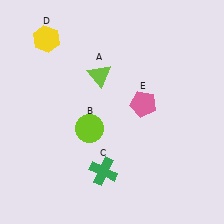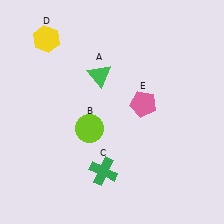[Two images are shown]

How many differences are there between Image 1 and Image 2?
There is 1 difference between the two images.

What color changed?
The triangle (A) changed from lime in Image 1 to green in Image 2.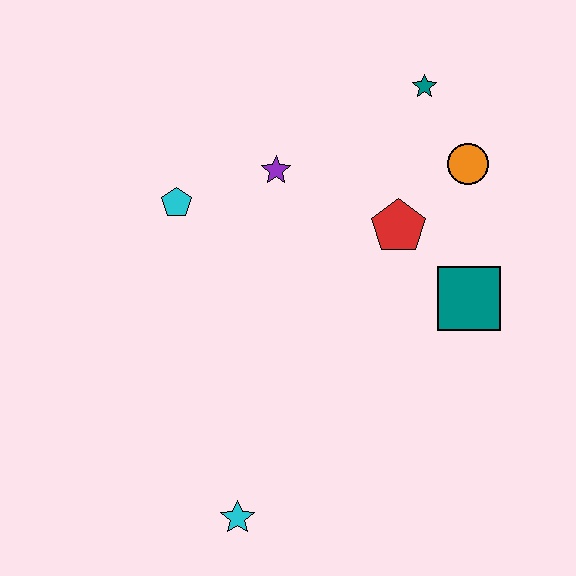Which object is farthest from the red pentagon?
The cyan star is farthest from the red pentagon.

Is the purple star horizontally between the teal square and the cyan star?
Yes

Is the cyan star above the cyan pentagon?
No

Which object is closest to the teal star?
The orange circle is closest to the teal star.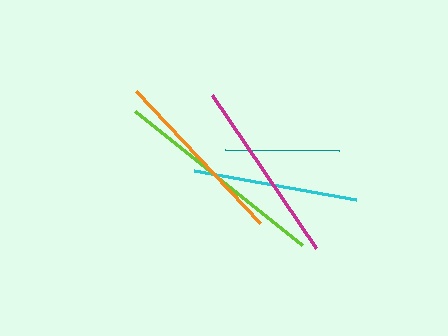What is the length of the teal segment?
The teal segment is approximately 114 pixels long.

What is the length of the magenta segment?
The magenta segment is approximately 185 pixels long.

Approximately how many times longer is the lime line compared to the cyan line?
The lime line is approximately 1.3 times the length of the cyan line.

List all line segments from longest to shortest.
From longest to shortest: lime, magenta, orange, cyan, teal.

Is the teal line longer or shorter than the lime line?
The lime line is longer than the teal line.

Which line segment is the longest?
The lime line is the longest at approximately 214 pixels.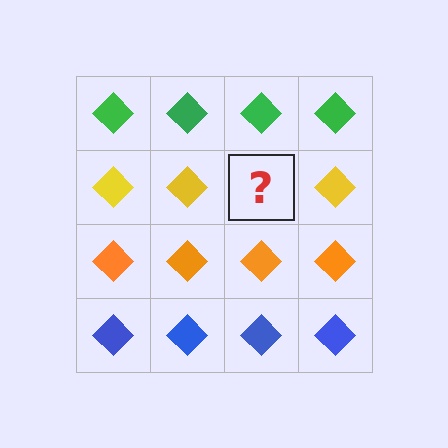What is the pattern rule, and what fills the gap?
The rule is that each row has a consistent color. The gap should be filled with a yellow diamond.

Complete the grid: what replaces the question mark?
The question mark should be replaced with a yellow diamond.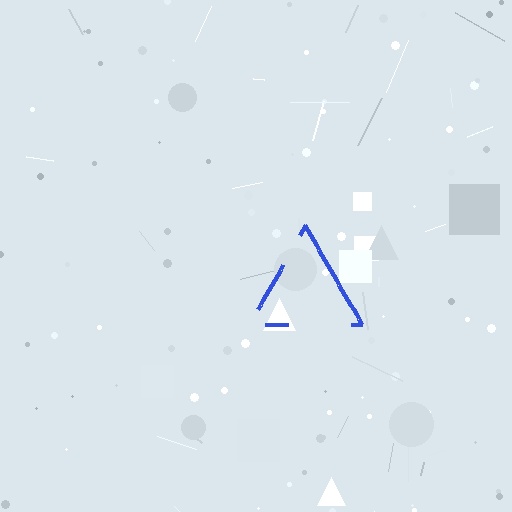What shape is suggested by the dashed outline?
The dashed outline suggests a triangle.